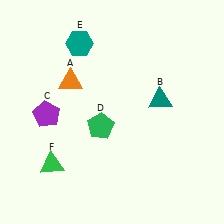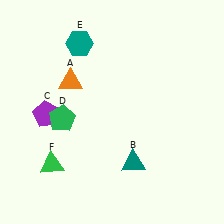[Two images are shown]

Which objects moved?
The objects that moved are: the teal triangle (B), the green pentagon (D).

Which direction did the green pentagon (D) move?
The green pentagon (D) moved left.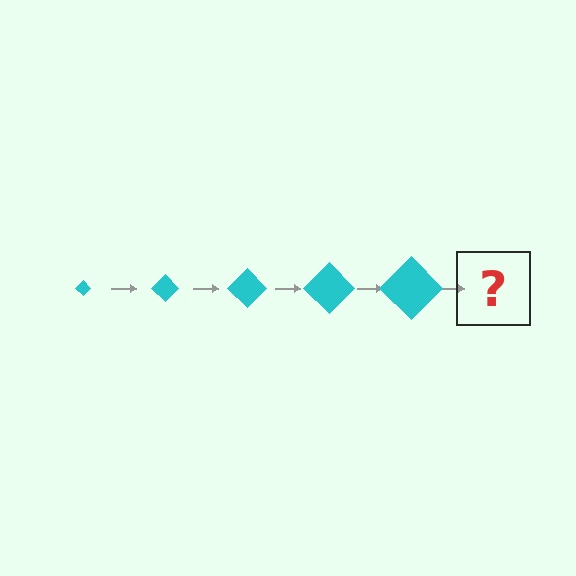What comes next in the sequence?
The next element should be a cyan diamond, larger than the previous one.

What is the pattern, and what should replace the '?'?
The pattern is that the diamond gets progressively larger each step. The '?' should be a cyan diamond, larger than the previous one.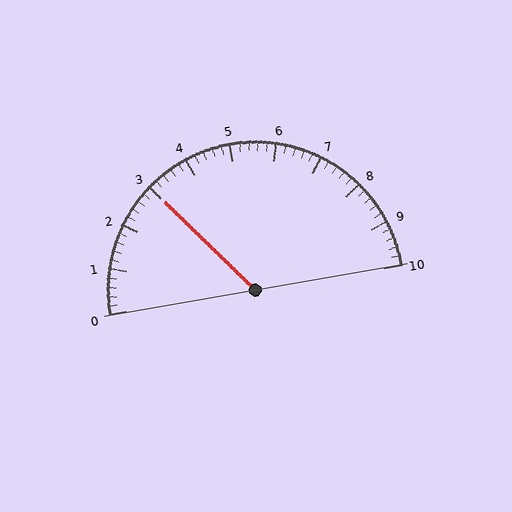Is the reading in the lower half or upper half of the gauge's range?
The reading is in the lower half of the range (0 to 10).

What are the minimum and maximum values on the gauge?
The gauge ranges from 0 to 10.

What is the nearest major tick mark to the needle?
The nearest major tick mark is 3.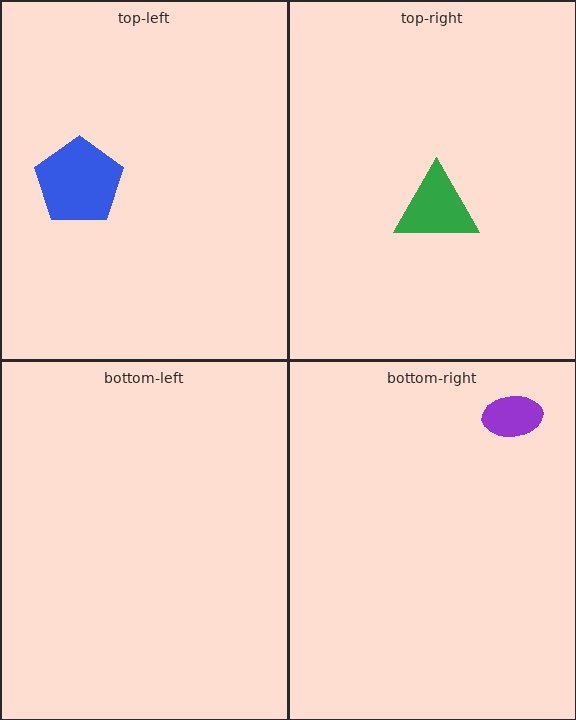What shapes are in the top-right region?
The green triangle.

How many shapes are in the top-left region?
1.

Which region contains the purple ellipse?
The bottom-right region.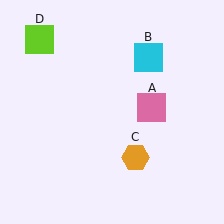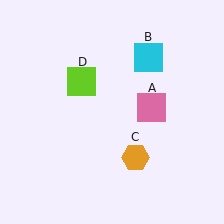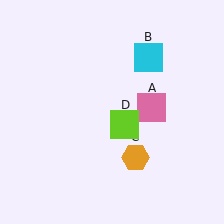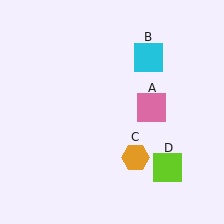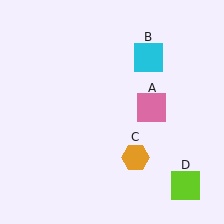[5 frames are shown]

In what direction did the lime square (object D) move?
The lime square (object D) moved down and to the right.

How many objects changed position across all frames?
1 object changed position: lime square (object D).